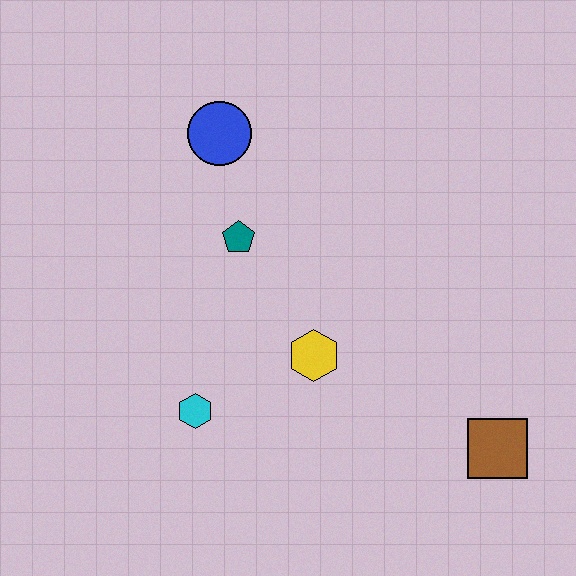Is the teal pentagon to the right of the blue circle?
Yes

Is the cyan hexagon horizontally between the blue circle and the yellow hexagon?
No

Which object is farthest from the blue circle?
The brown square is farthest from the blue circle.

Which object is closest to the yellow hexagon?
The cyan hexagon is closest to the yellow hexagon.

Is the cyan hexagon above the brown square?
Yes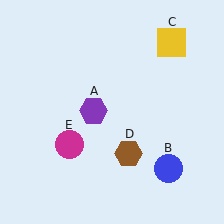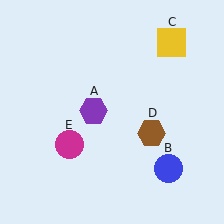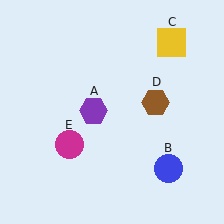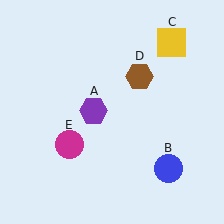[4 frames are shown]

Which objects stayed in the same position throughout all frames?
Purple hexagon (object A) and blue circle (object B) and yellow square (object C) and magenta circle (object E) remained stationary.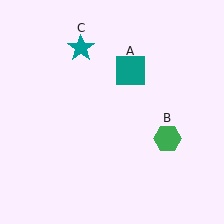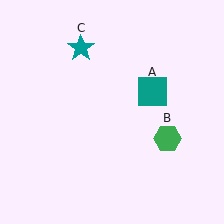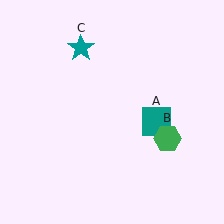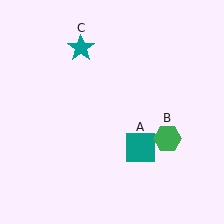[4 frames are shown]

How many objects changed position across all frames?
1 object changed position: teal square (object A).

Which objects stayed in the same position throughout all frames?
Green hexagon (object B) and teal star (object C) remained stationary.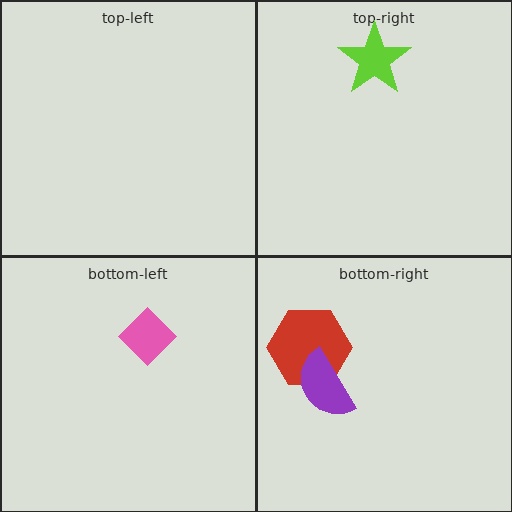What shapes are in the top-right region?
The lime star.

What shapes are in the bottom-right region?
The red hexagon, the purple semicircle.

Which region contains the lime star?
The top-right region.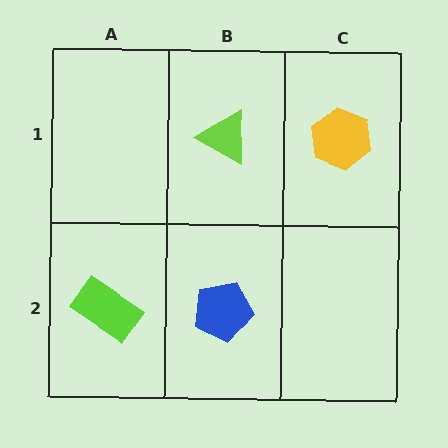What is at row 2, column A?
A lime rectangle.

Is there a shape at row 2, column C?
No, that cell is empty.